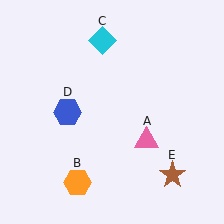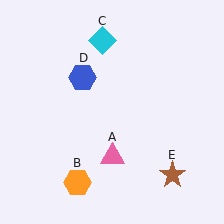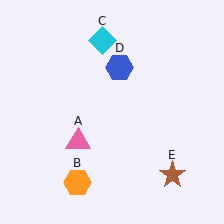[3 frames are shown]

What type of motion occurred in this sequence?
The pink triangle (object A), blue hexagon (object D) rotated clockwise around the center of the scene.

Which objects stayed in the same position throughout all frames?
Orange hexagon (object B) and cyan diamond (object C) and brown star (object E) remained stationary.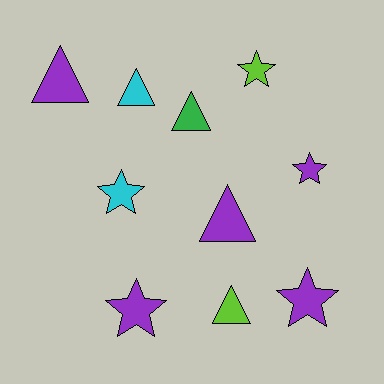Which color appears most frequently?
Purple, with 5 objects.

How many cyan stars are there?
There is 1 cyan star.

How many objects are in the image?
There are 10 objects.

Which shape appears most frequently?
Star, with 5 objects.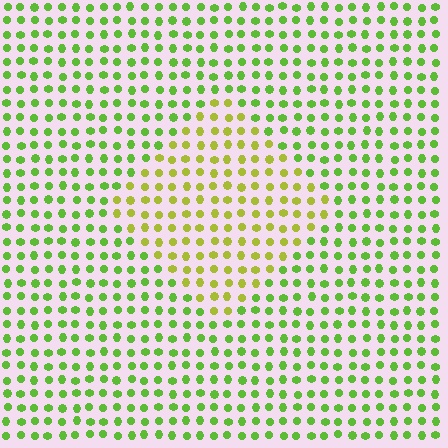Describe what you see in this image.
The image is filled with small lime elements in a uniform arrangement. A diamond-shaped region is visible where the elements are tinted to a slightly different hue, forming a subtle color boundary.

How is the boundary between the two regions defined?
The boundary is defined purely by a slight shift in hue (about 33 degrees). Spacing, size, and orientation are identical on both sides.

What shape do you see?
I see a diamond.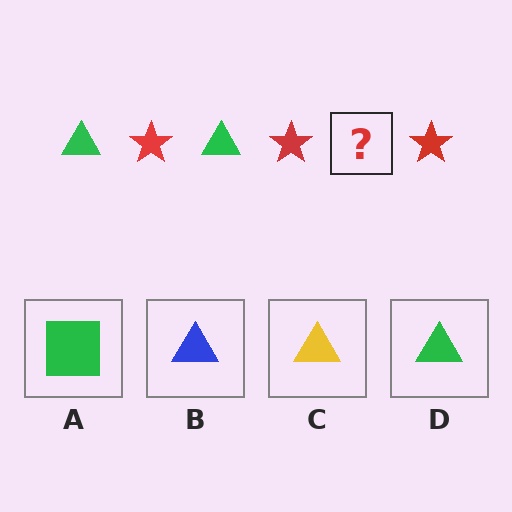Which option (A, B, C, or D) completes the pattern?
D.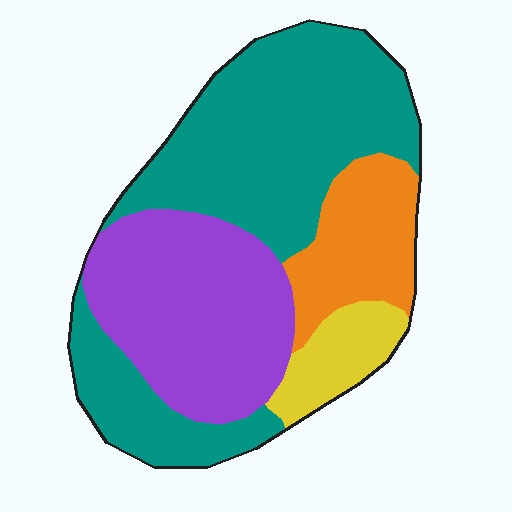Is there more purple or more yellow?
Purple.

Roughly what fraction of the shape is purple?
Purple takes up between a quarter and a half of the shape.